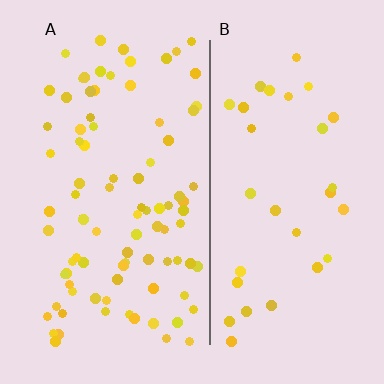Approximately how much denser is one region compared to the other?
Approximately 2.8× — region A over region B.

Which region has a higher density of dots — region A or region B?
A (the left).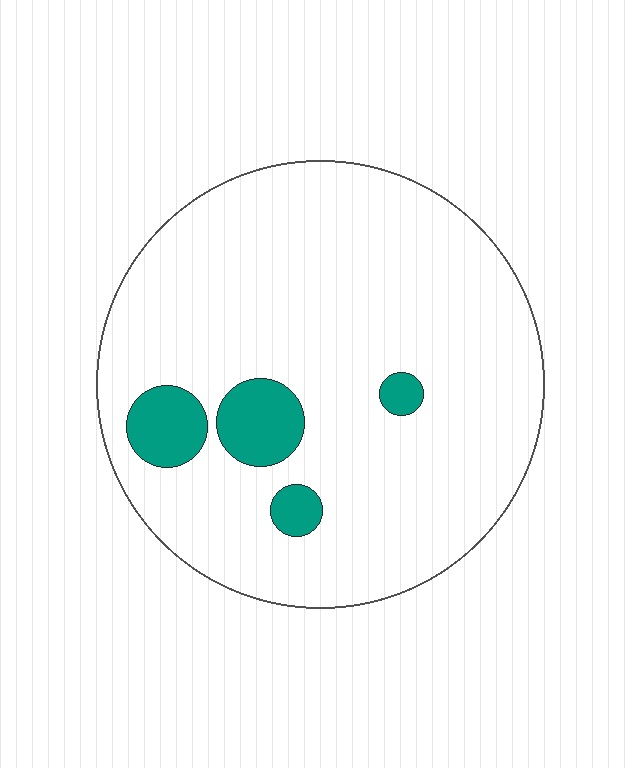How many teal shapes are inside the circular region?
4.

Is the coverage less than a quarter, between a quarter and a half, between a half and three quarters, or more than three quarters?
Less than a quarter.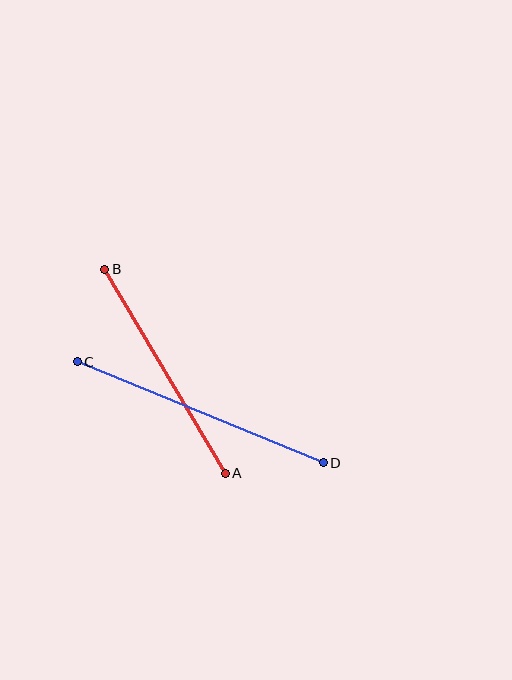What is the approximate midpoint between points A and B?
The midpoint is at approximately (165, 371) pixels.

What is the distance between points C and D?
The distance is approximately 266 pixels.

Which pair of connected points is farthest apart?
Points C and D are farthest apart.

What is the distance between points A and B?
The distance is approximately 237 pixels.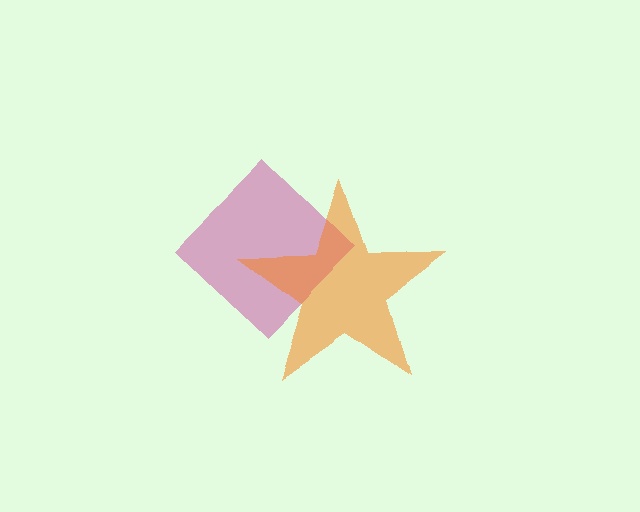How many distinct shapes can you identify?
There are 2 distinct shapes: a magenta diamond, an orange star.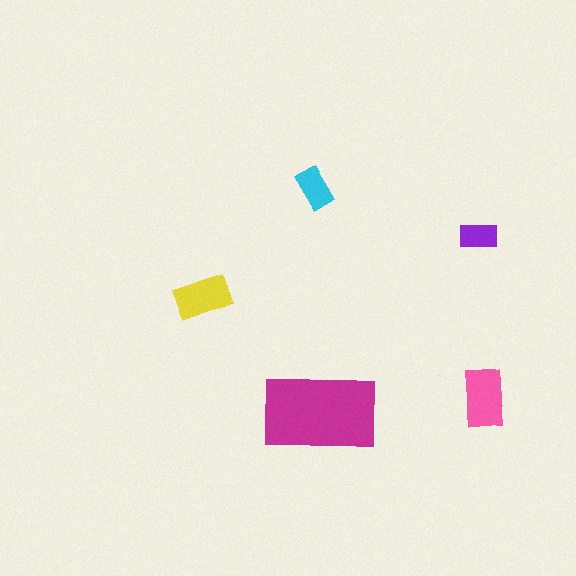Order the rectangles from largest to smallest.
the magenta one, the pink one, the yellow one, the cyan one, the purple one.